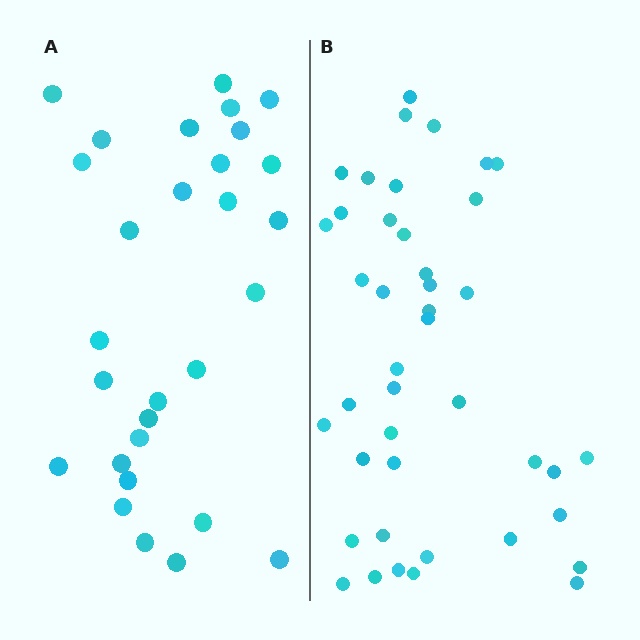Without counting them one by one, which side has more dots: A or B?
Region B (the right region) has more dots.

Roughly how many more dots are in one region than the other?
Region B has approximately 15 more dots than region A.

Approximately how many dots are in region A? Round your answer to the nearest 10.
About 30 dots. (The exact count is 29, which rounds to 30.)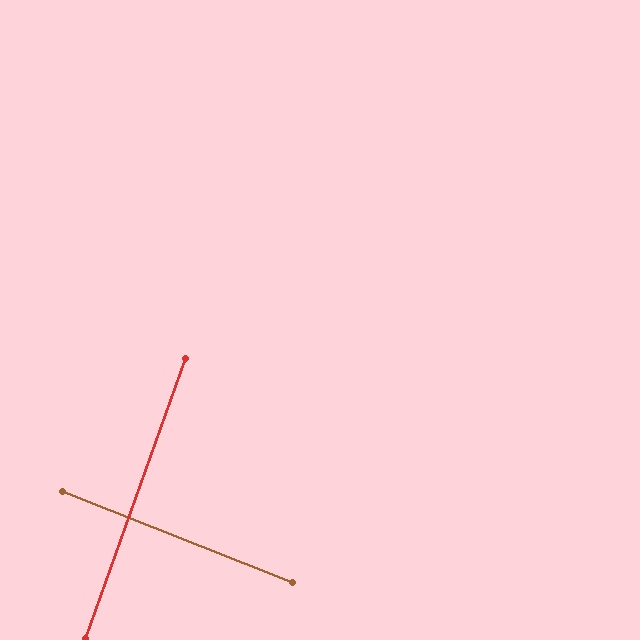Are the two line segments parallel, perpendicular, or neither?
Perpendicular — they meet at approximately 88°.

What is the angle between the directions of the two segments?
Approximately 88 degrees.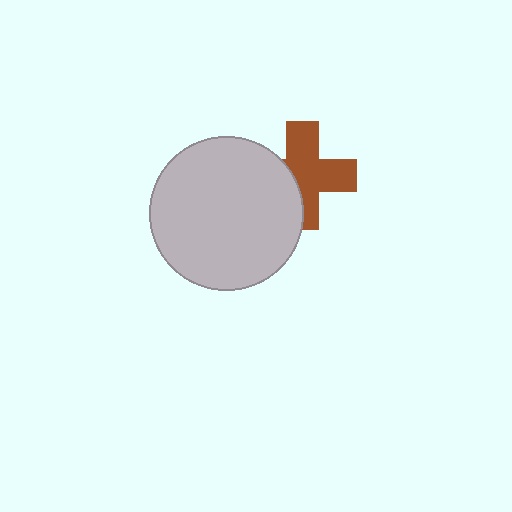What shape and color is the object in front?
The object in front is a light gray circle.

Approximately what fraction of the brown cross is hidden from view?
Roughly 35% of the brown cross is hidden behind the light gray circle.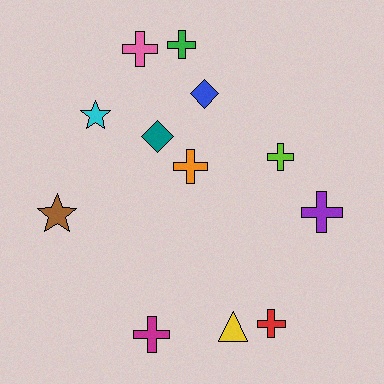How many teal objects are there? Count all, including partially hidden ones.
There is 1 teal object.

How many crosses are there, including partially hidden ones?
There are 7 crosses.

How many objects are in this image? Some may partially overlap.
There are 12 objects.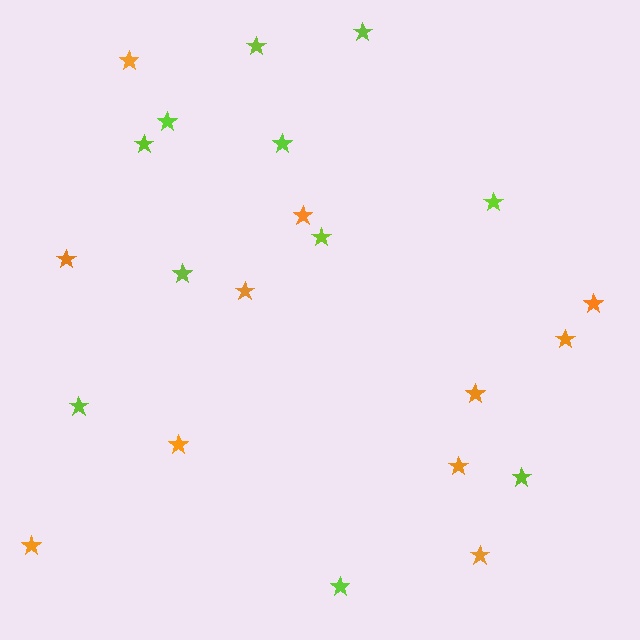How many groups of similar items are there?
There are 2 groups: one group of lime stars (11) and one group of orange stars (11).